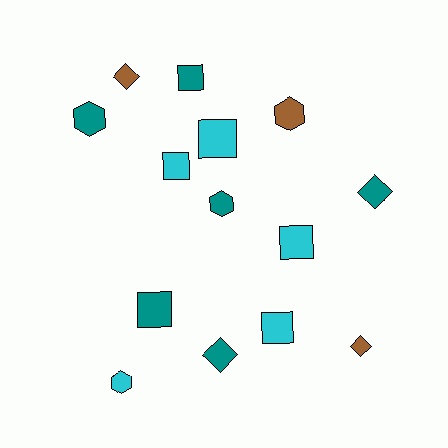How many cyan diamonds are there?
There are no cyan diamonds.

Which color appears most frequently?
Teal, with 6 objects.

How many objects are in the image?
There are 14 objects.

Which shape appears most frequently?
Square, with 6 objects.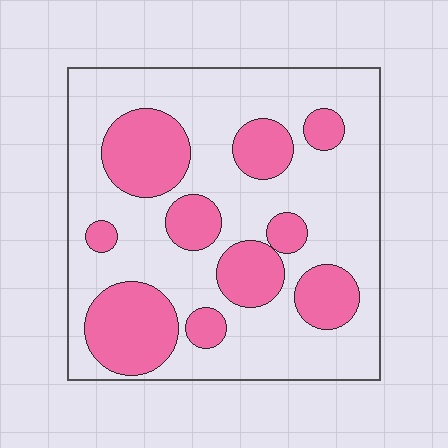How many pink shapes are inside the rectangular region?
10.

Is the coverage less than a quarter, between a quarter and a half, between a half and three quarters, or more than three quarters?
Between a quarter and a half.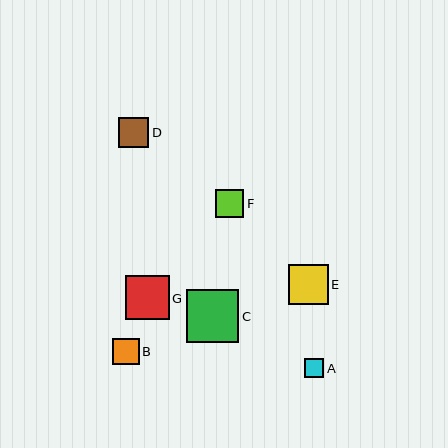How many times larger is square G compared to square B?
Square G is approximately 1.7 times the size of square B.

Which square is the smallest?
Square A is the smallest with a size of approximately 19 pixels.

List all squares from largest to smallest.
From largest to smallest: C, G, E, D, F, B, A.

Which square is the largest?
Square C is the largest with a size of approximately 53 pixels.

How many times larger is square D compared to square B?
Square D is approximately 1.1 times the size of square B.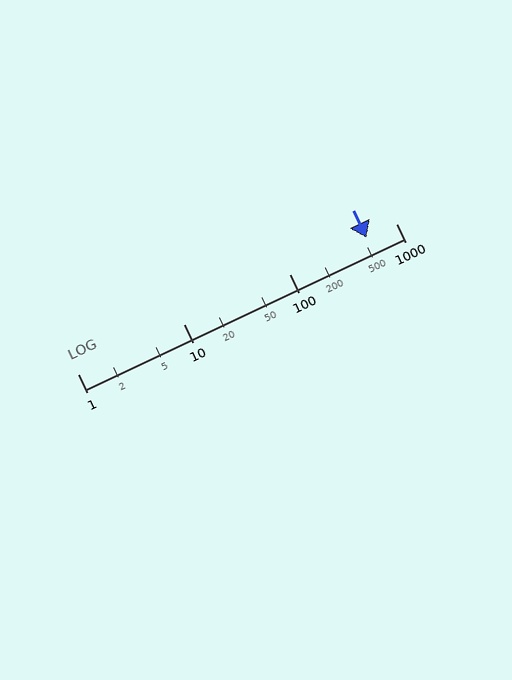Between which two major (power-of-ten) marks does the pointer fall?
The pointer is between 100 and 1000.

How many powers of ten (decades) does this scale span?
The scale spans 3 decades, from 1 to 1000.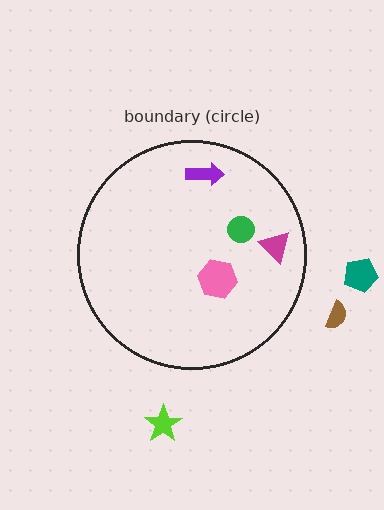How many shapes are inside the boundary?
4 inside, 3 outside.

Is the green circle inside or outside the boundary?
Inside.